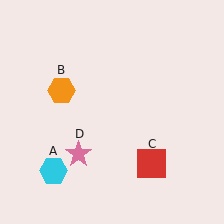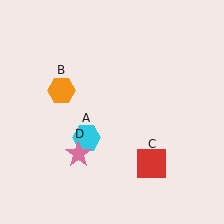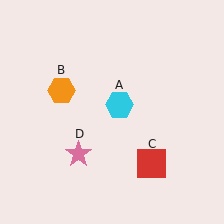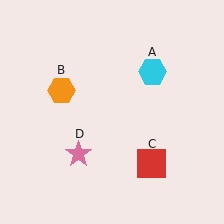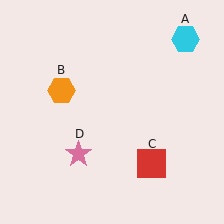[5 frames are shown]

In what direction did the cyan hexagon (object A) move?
The cyan hexagon (object A) moved up and to the right.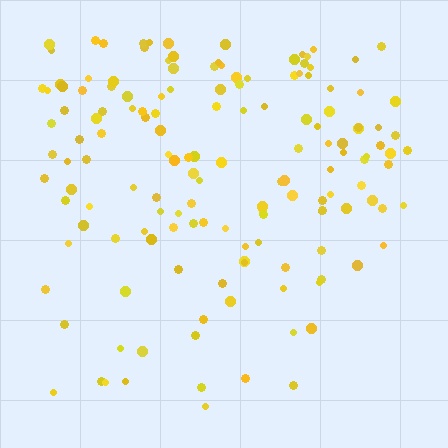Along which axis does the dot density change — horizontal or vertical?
Vertical.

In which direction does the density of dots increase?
From bottom to top, with the top side densest.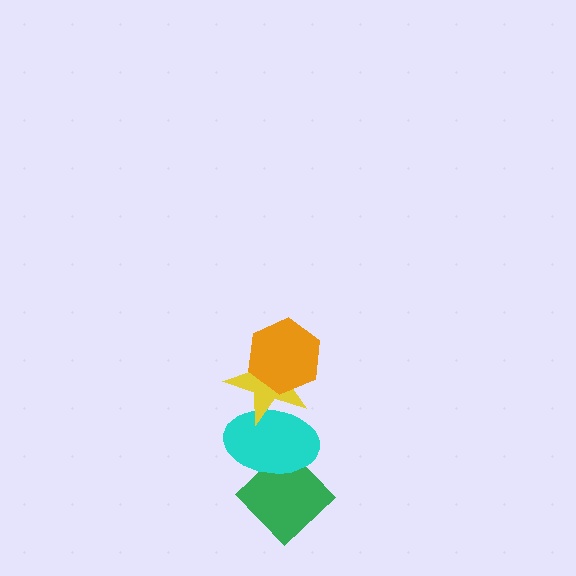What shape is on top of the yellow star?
The orange hexagon is on top of the yellow star.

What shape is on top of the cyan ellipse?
The yellow star is on top of the cyan ellipse.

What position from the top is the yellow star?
The yellow star is 2nd from the top.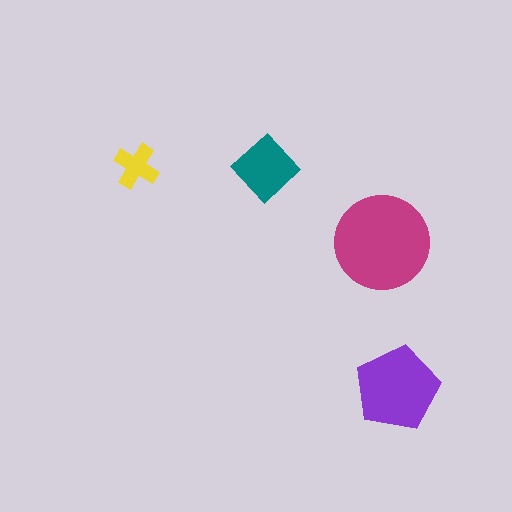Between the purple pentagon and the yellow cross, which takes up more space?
The purple pentagon.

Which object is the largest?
The magenta circle.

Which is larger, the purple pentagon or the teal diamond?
The purple pentagon.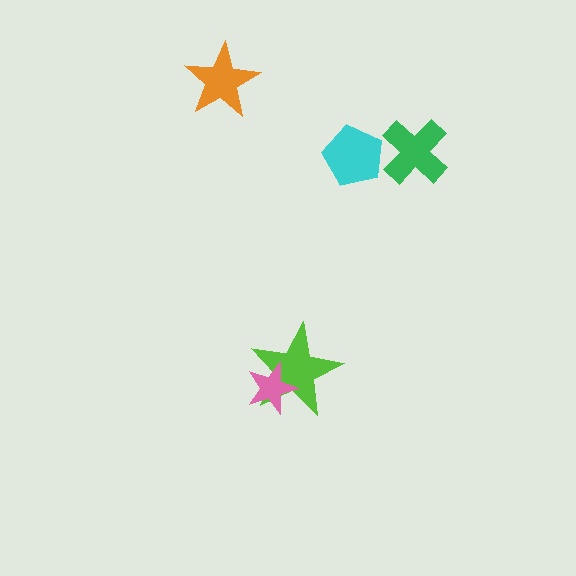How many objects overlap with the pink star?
1 object overlaps with the pink star.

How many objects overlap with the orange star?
0 objects overlap with the orange star.